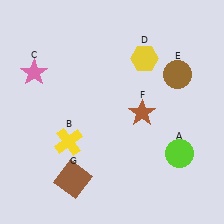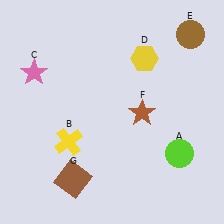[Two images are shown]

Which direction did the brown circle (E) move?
The brown circle (E) moved up.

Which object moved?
The brown circle (E) moved up.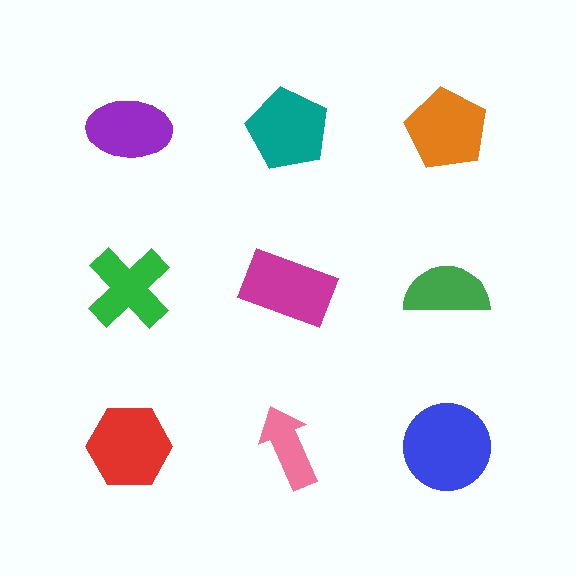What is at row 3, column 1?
A red hexagon.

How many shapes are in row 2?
3 shapes.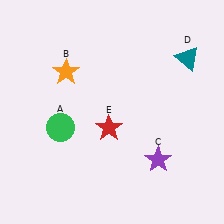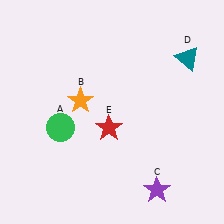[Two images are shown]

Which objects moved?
The objects that moved are: the orange star (B), the purple star (C).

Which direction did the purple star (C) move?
The purple star (C) moved down.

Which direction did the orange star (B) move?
The orange star (B) moved down.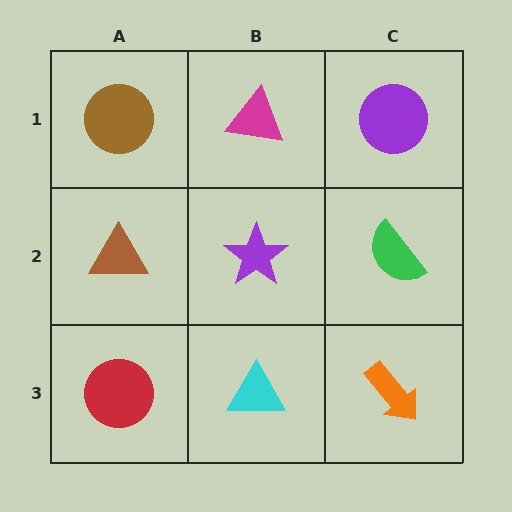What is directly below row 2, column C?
An orange arrow.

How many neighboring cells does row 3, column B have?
3.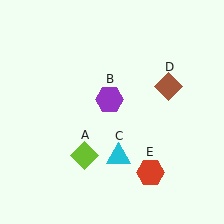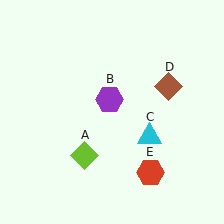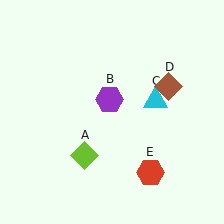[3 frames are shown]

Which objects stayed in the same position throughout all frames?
Lime diamond (object A) and purple hexagon (object B) and brown diamond (object D) and red hexagon (object E) remained stationary.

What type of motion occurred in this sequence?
The cyan triangle (object C) rotated counterclockwise around the center of the scene.